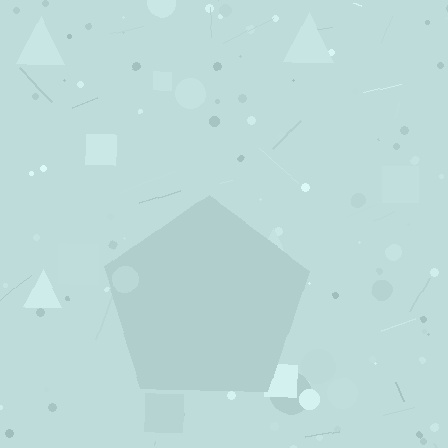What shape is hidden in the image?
A pentagon is hidden in the image.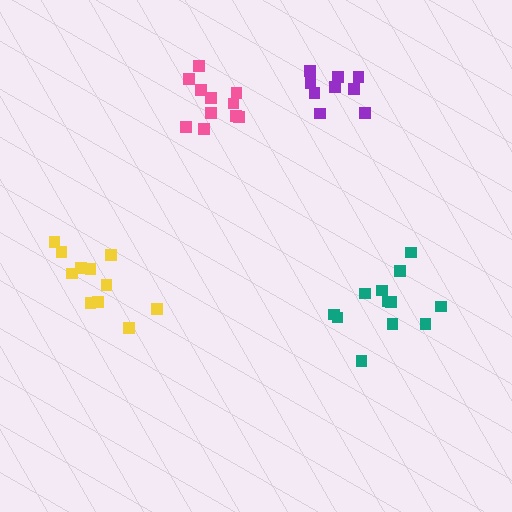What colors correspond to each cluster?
The clusters are colored: yellow, purple, teal, pink.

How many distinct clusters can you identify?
There are 4 distinct clusters.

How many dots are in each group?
Group 1: 11 dots, Group 2: 9 dots, Group 3: 12 dots, Group 4: 11 dots (43 total).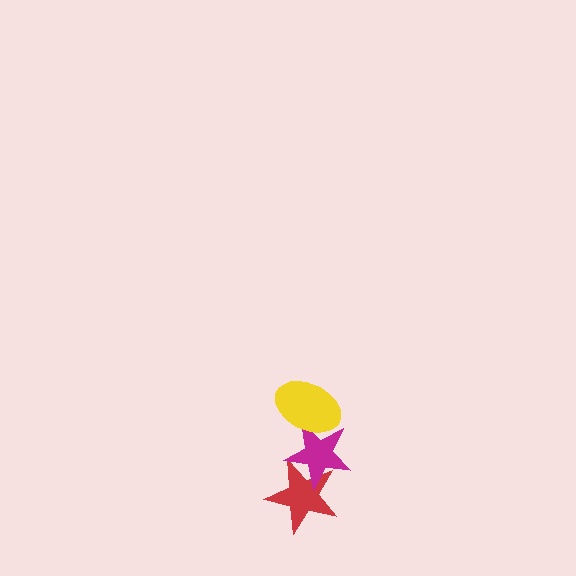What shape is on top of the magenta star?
The yellow ellipse is on top of the magenta star.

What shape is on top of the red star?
The magenta star is on top of the red star.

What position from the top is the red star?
The red star is 3rd from the top.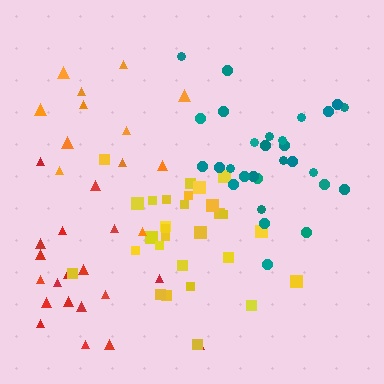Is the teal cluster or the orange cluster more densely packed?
Teal.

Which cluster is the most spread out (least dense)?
Red.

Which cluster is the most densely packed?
Yellow.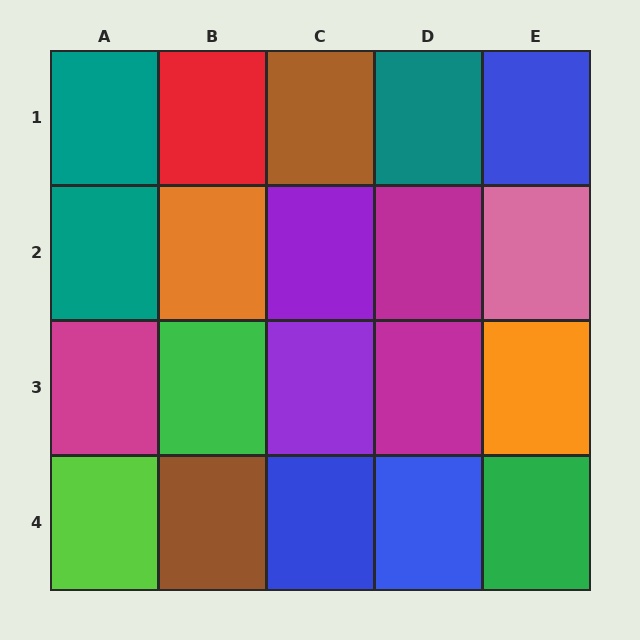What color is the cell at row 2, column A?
Teal.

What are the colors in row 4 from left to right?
Lime, brown, blue, blue, green.